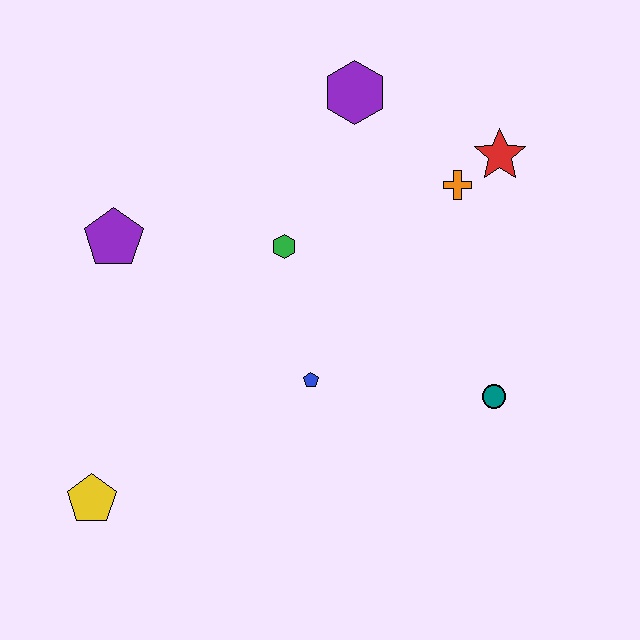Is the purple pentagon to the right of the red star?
No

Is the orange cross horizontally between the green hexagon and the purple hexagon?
No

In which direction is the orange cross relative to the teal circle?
The orange cross is above the teal circle.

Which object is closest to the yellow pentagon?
The blue pentagon is closest to the yellow pentagon.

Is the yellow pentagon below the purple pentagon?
Yes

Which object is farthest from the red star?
The yellow pentagon is farthest from the red star.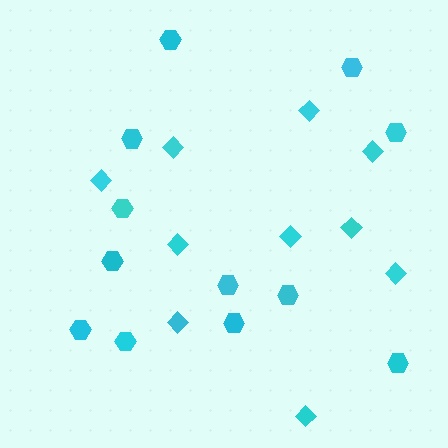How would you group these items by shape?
There are 2 groups: one group of diamonds (10) and one group of hexagons (12).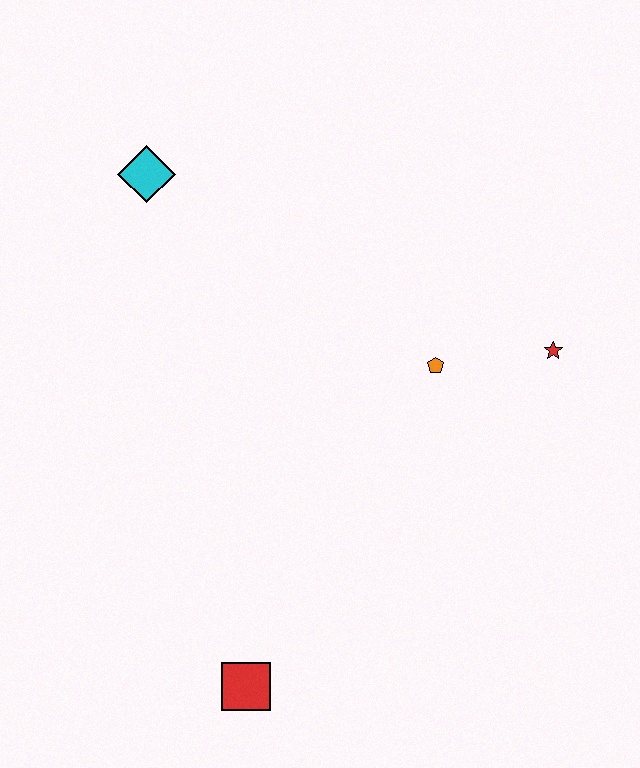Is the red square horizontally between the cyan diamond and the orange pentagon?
Yes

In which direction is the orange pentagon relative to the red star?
The orange pentagon is to the left of the red star.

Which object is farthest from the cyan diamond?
The red square is farthest from the cyan diamond.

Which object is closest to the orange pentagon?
The red star is closest to the orange pentagon.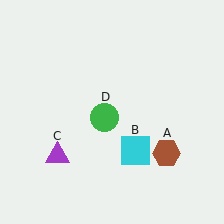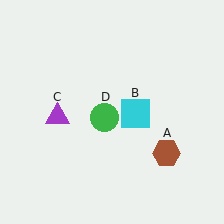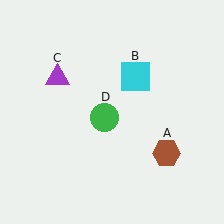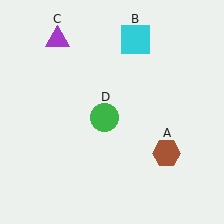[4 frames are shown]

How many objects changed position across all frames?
2 objects changed position: cyan square (object B), purple triangle (object C).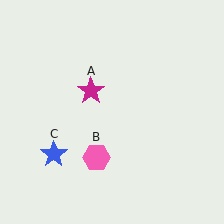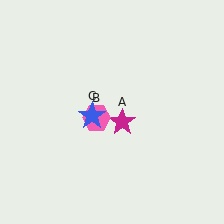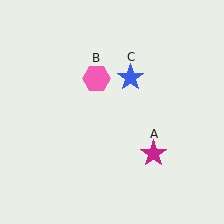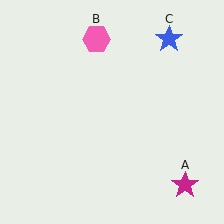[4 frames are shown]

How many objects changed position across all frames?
3 objects changed position: magenta star (object A), pink hexagon (object B), blue star (object C).